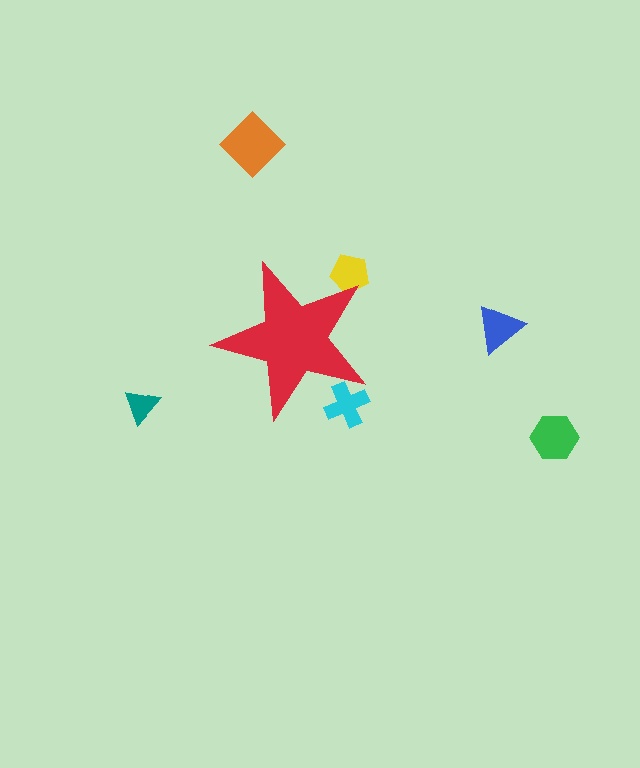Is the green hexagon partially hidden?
No, the green hexagon is fully visible.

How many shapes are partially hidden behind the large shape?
2 shapes are partially hidden.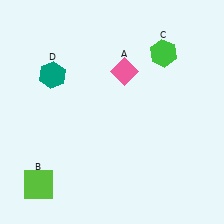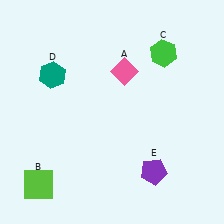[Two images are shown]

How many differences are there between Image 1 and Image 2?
There is 1 difference between the two images.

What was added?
A purple pentagon (E) was added in Image 2.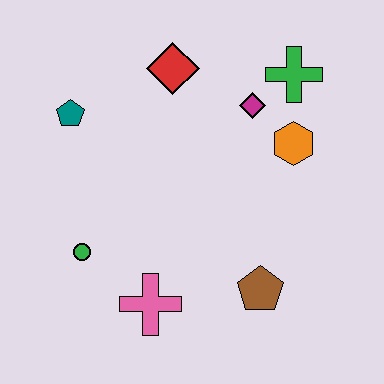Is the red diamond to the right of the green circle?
Yes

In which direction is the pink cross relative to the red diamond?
The pink cross is below the red diamond.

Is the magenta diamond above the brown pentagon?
Yes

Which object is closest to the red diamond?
The magenta diamond is closest to the red diamond.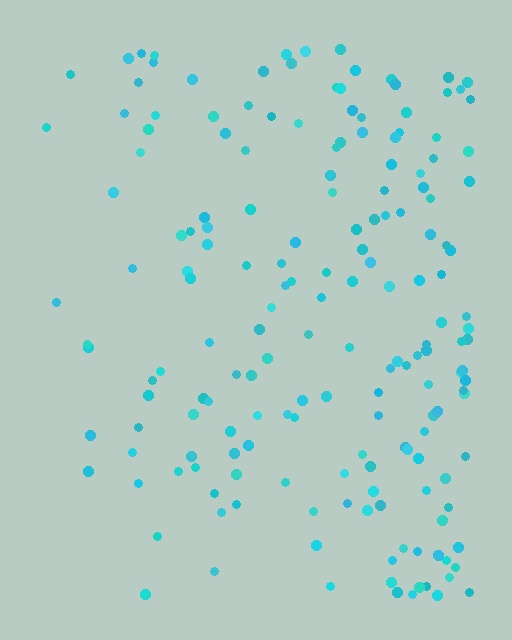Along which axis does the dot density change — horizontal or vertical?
Horizontal.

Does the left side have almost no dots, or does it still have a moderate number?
Still a moderate number, just noticeably fewer than the right.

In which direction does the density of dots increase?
From left to right, with the right side densest.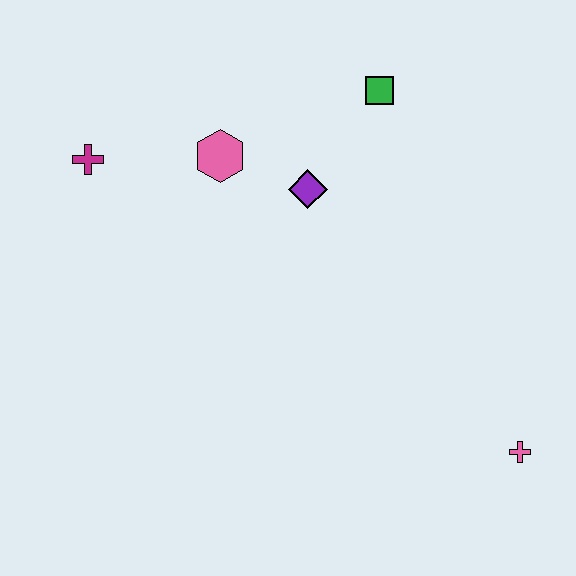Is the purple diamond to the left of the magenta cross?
No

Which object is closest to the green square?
The purple diamond is closest to the green square.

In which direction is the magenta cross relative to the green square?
The magenta cross is to the left of the green square.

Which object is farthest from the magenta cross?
The pink cross is farthest from the magenta cross.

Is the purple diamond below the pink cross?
No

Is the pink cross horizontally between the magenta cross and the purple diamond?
No